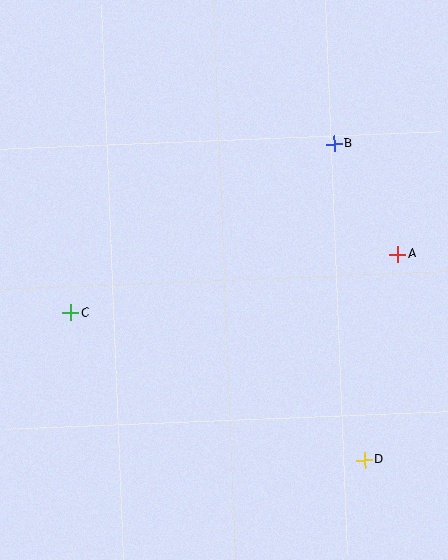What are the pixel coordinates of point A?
Point A is at (398, 254).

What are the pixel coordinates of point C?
Point C is at (71, 313).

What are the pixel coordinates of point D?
Point D is at (365, 460).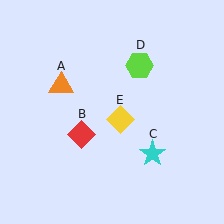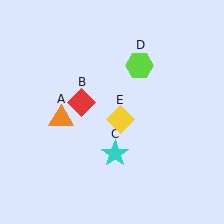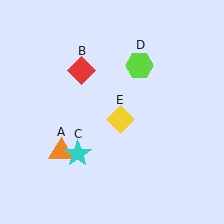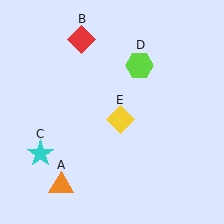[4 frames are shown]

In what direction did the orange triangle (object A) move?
The orange triangle (object A) moved down.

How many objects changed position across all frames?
3 objects changed position: orange triangle (object A), red diamond (object B), cyan star (object C).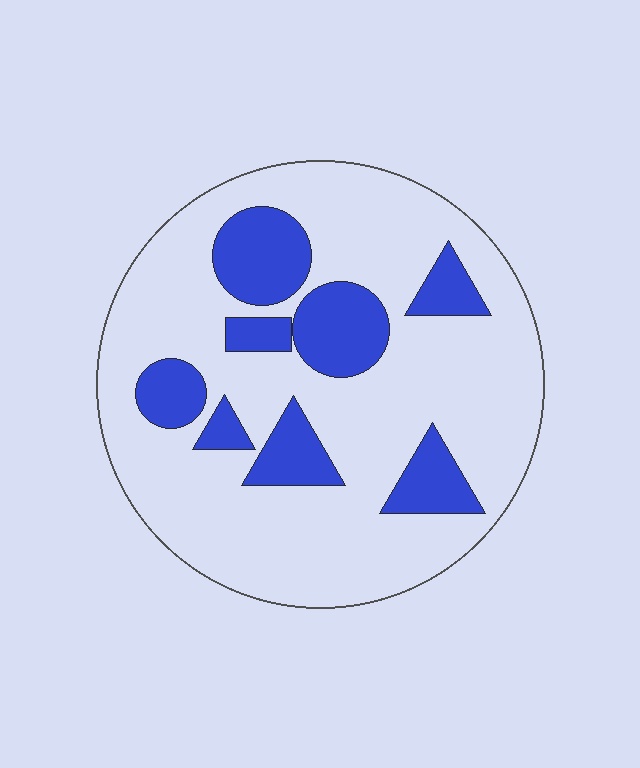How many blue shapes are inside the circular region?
8.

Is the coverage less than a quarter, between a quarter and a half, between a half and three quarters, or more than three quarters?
Less than a quarter.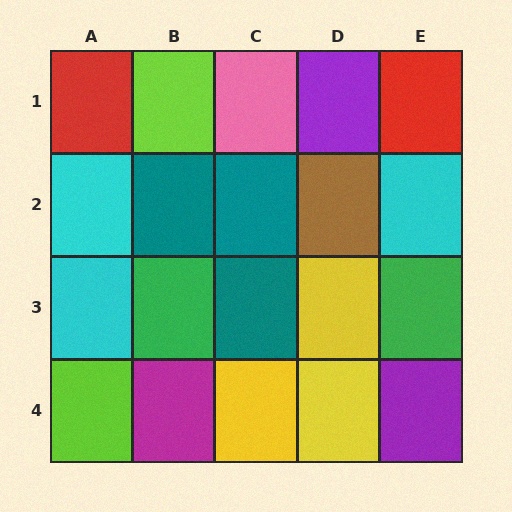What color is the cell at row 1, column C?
Pink.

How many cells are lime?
2 cells are lime.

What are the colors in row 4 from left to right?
Lime, magenta, yellow, yellow, purple.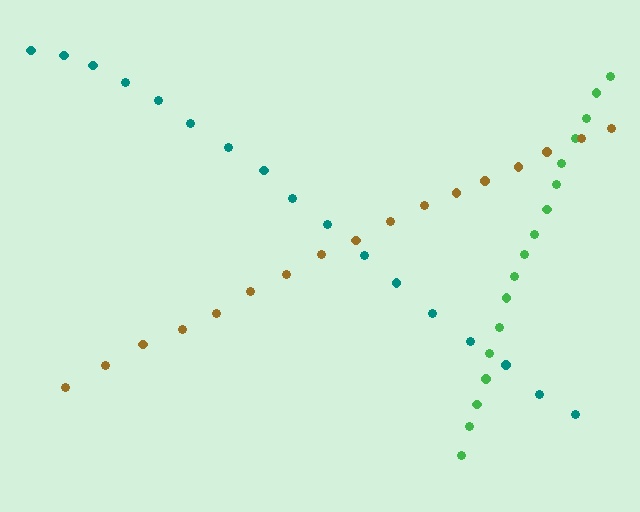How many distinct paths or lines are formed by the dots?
There are 3 distinct paths.